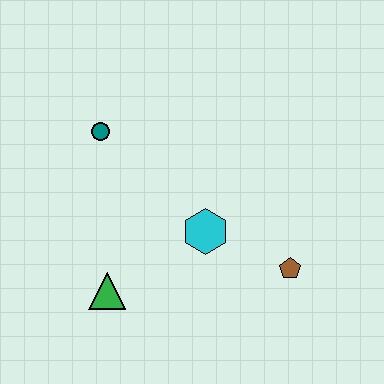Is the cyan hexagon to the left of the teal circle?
No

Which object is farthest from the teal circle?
The brown pentagon is farthest from the teal circle.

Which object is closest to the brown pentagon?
The cyan hexagon is closest to the brown pentagon.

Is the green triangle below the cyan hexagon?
Yes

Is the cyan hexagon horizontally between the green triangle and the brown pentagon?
Yes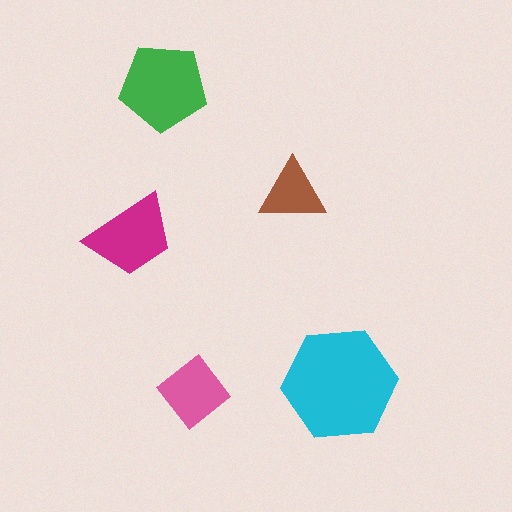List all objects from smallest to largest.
The brown triangle, the pink diamond, the magenta trapezoid, the green pentagon, the cyan hexagon.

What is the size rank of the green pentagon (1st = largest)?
2nd.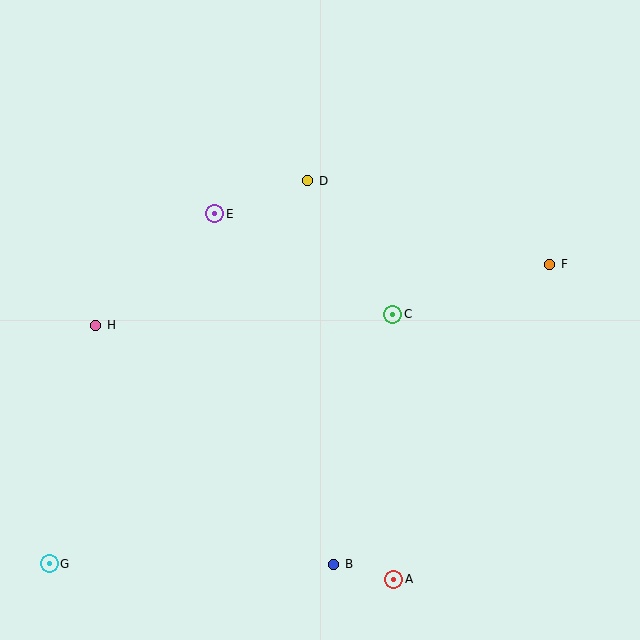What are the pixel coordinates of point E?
Point E is at (215, 214).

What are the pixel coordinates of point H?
Point H is at (96, 325).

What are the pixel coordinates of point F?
Point F is at (550, 264).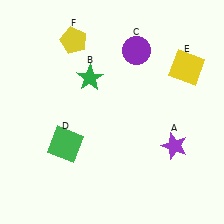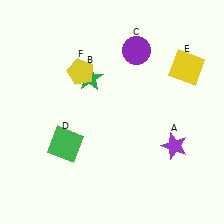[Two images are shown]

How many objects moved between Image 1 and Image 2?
1 object moved between the two images.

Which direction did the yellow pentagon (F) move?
The yellow pentagon (F) moved down.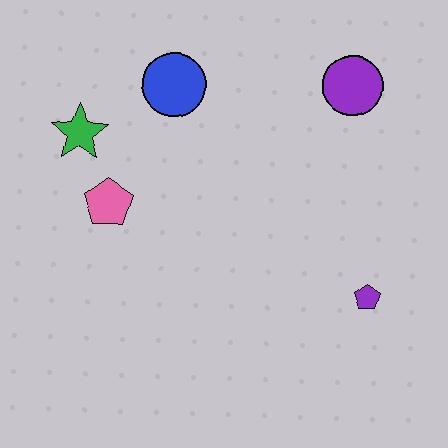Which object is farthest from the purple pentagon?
The green star is farthest from the purple pentagon.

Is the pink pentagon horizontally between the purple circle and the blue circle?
No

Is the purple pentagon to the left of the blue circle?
No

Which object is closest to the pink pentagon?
The green star is closest to the pink pentagon.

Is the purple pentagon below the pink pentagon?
Yes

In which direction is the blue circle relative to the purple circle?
The blue circle is to the left of the purple circle.